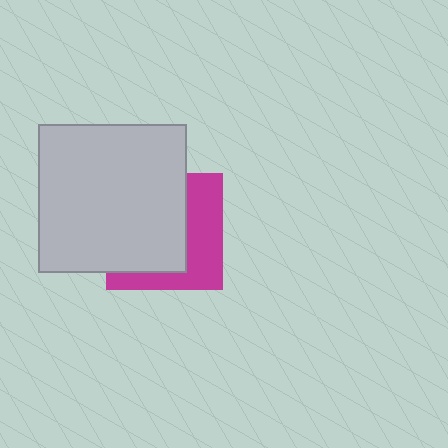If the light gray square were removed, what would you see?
You would see the complete magenta square.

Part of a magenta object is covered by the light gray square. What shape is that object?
It is a square.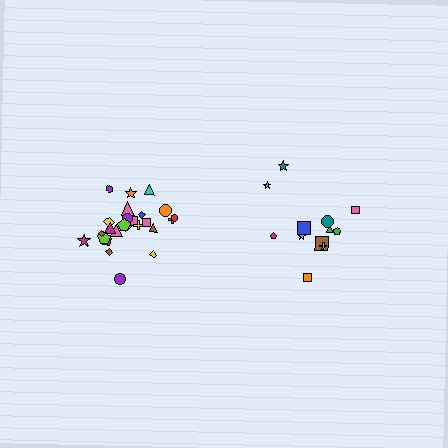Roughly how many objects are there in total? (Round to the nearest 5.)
Roughly 35 objects in total.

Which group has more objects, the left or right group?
The left group.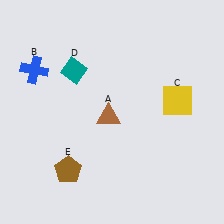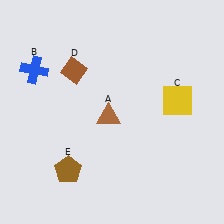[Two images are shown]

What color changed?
The diamond (D) changed from teal in Image 1 to brown in Image 2.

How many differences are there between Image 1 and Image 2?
There is 1 difference between the two images.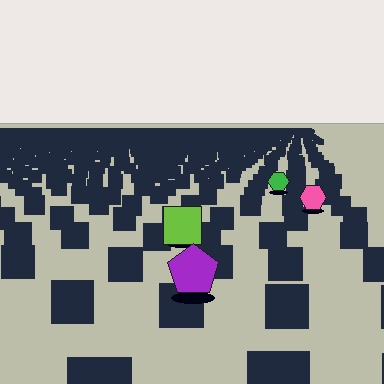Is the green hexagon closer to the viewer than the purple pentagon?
No. The purple pentagon is closer — you can tell from the texture gradient: the ground texture is coarser near it.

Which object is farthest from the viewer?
The green hexagon is farthest from the viewer. It appears smaller and the ground texture around it is denser.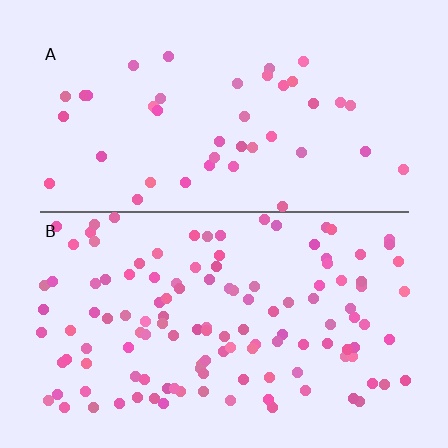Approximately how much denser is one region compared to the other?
Approximately 3.0× — region B over region A.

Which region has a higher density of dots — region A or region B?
B (the bottom).